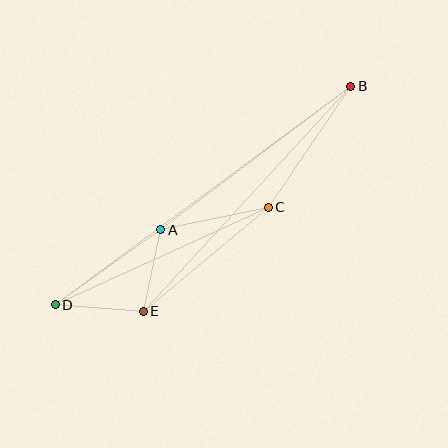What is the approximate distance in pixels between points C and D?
The distance between C and D is approximately 234 pixels.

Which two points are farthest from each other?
Points B and D are farthest from each other.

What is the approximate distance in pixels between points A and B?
The distance between A and B is approximately 238 pixels.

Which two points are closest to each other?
Points A and E are closest to each other.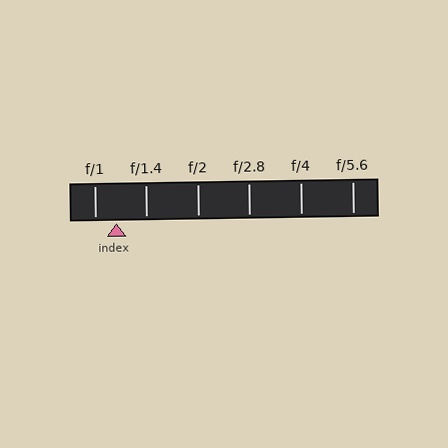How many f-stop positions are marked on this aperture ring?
There are 6 f-stop positions marked.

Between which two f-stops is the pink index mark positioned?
The index mark is between f/1 and f/1.4.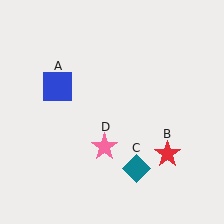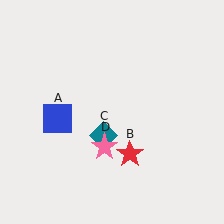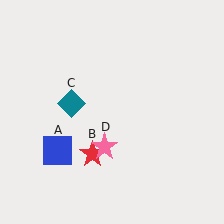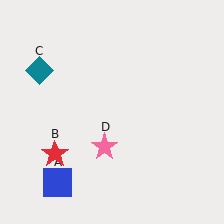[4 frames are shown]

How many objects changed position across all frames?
3 objects changed position: blue square (object A), red star (object B), teal diamond (object C).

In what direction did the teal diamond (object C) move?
The teal diamond (object C) moved up and to the left.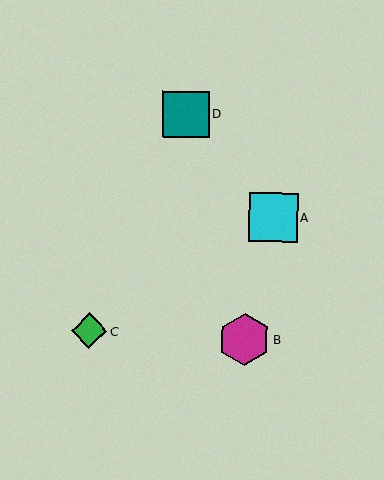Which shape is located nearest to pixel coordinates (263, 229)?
The cyan square (labeled A) at (273, 217) is nearest to that location.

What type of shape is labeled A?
Shape A is a cyan square.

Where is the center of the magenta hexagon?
The center of the magenta hexagon is at (244, 340).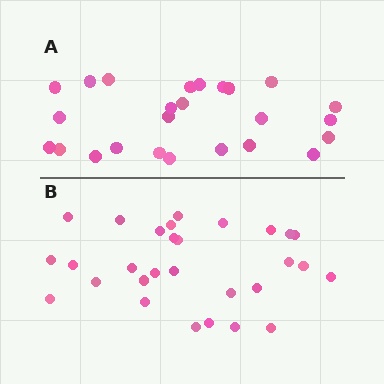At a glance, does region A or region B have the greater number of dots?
Region B (the bottom region) has more dots.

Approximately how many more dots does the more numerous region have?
Region B has about 4 more dots than region A.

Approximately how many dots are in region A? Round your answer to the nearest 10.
About 20 dots. (The exact count is 25, which rounds to 20.)